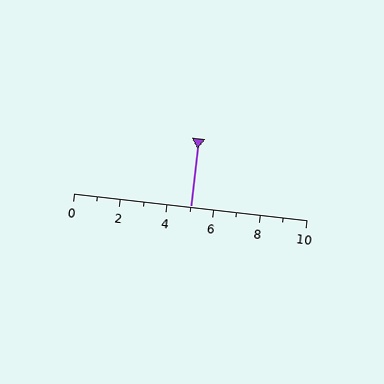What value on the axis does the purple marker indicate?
The marker indicates approximately 5.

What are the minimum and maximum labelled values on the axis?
The axis runs from 0 to 10.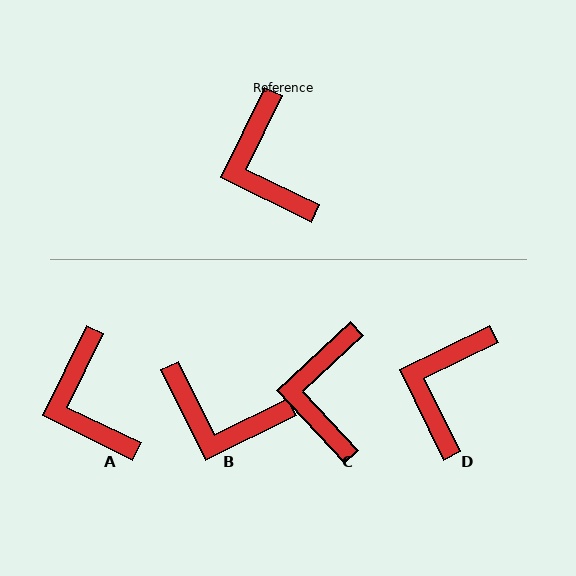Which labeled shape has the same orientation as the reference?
A.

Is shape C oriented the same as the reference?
No, it is off by about 21 degrees.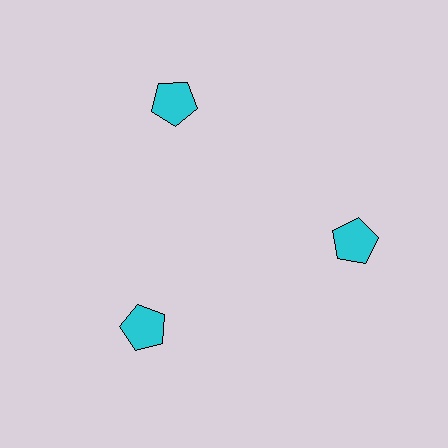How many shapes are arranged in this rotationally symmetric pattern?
There are 3 shapes, arranged in 3 groups of 1.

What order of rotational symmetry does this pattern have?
This pattern has 3-fold rotational symmetry.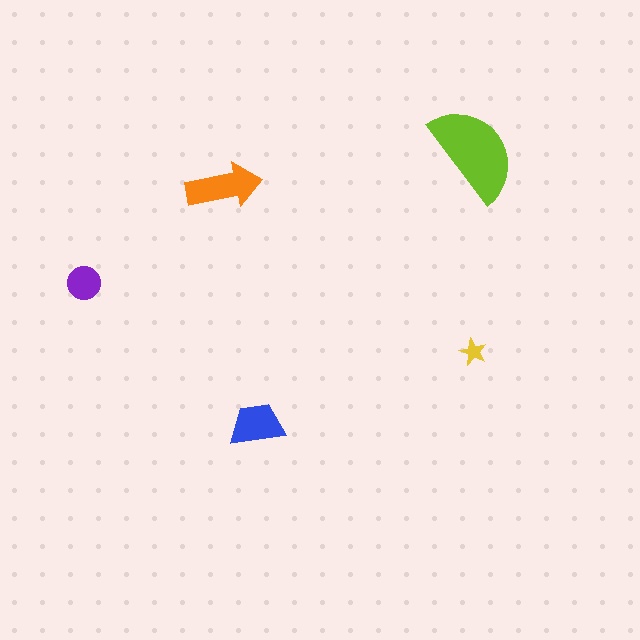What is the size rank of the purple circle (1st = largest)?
4th.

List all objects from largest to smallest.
The lime semicircle, the orange arrow, the blue trapezoid, the purple circle, the yellow star.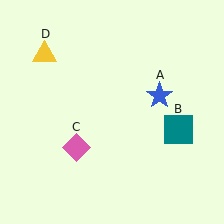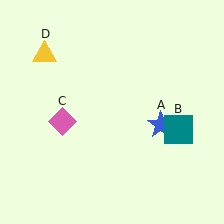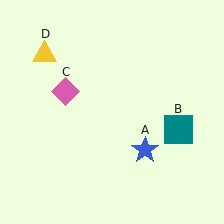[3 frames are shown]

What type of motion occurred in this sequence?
The blue star (object A), pink diamond (object C) rotated clockwise around the center of the scene.